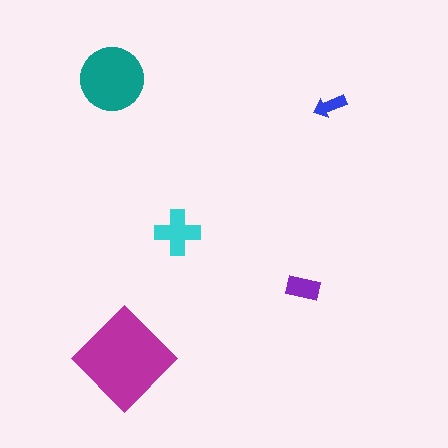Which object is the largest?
The magenta diamond.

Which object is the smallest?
The blue arrow.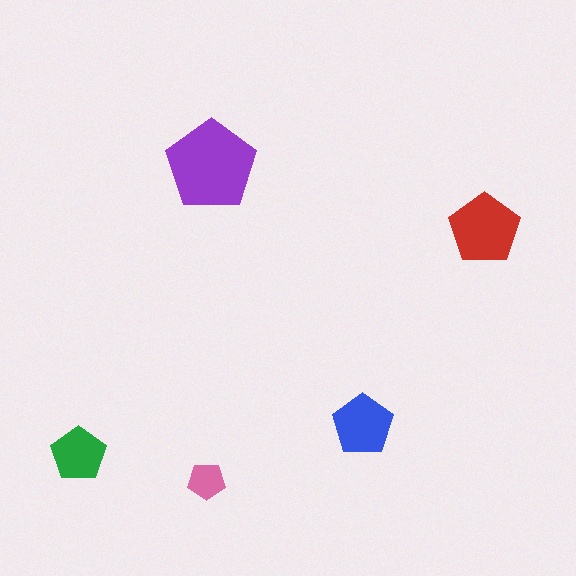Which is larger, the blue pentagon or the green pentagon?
The blue one.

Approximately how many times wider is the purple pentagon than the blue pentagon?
About 1.5 times wider.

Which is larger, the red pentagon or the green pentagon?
The red one.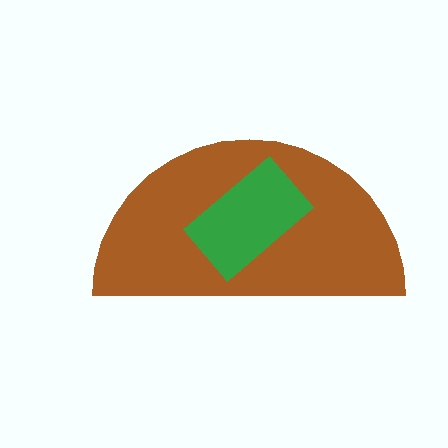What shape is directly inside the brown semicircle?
The green rectangle.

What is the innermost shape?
The green rectangle.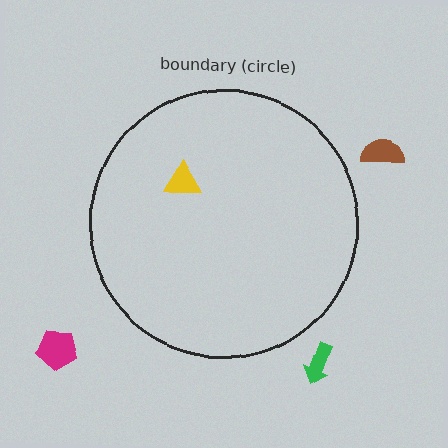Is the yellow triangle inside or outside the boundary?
Inside.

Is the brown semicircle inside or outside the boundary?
Outside.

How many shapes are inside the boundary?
1 inside, 3 outside.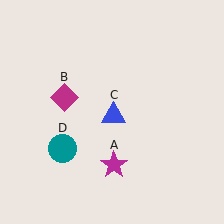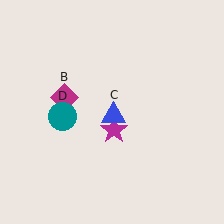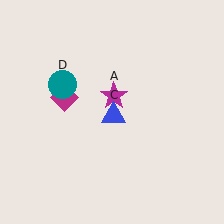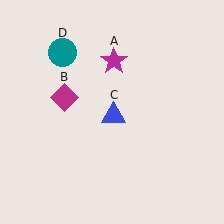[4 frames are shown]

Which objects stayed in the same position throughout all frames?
Magenta diamond (object B) and blue triangle (object C) remained stationary.